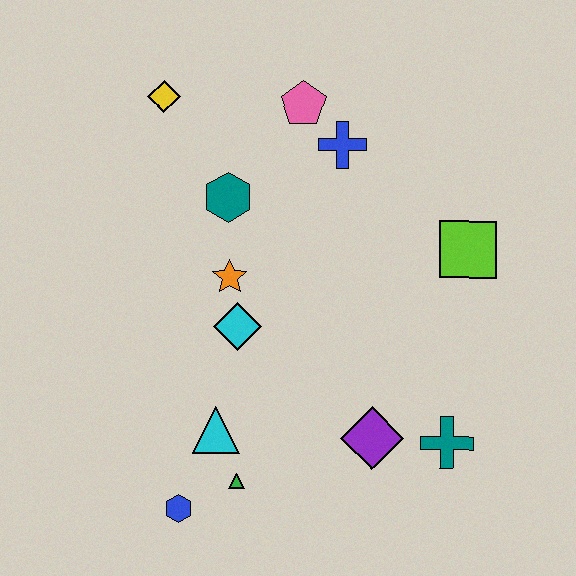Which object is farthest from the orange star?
The teal cross is farthest from the orange star.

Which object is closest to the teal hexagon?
The orange star is closest to the teal hexagon.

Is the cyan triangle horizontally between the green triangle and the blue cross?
No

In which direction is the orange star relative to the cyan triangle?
The orange star is above the cyan triangle.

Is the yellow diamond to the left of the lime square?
Yes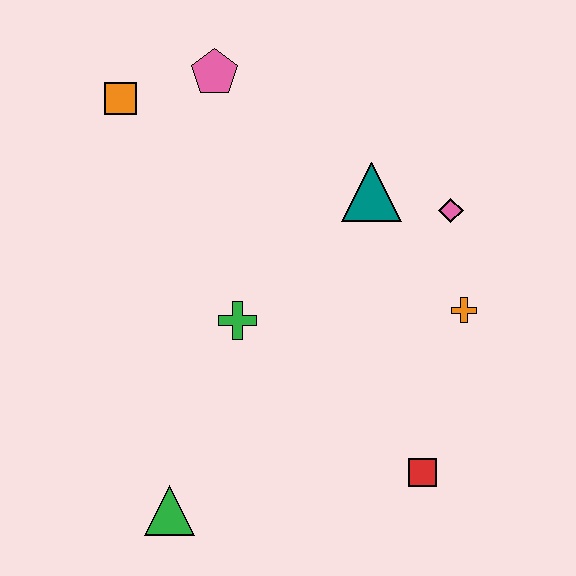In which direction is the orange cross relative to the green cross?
The orange cross is to the right of the green cross.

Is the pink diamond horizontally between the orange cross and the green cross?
Yes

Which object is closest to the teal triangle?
The pink diamond is closest to the teal triangle.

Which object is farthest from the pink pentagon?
The red square is farthest from the pink pentagon.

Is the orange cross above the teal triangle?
No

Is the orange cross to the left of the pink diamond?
No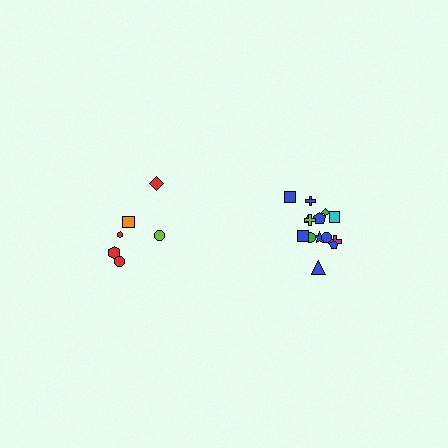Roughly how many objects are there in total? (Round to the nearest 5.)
Roughly 20 objects in total.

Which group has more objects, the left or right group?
The right group.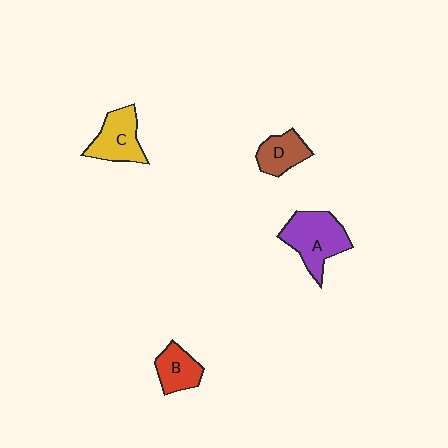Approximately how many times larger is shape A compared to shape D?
Approximately 1.7 times.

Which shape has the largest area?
Shape A (purple).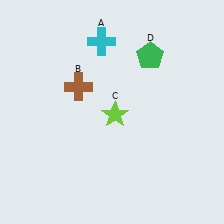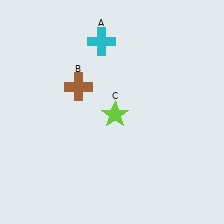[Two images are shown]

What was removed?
The green pentagon (D) was removed in Image 2.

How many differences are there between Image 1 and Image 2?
There is 1 difference between the two images.